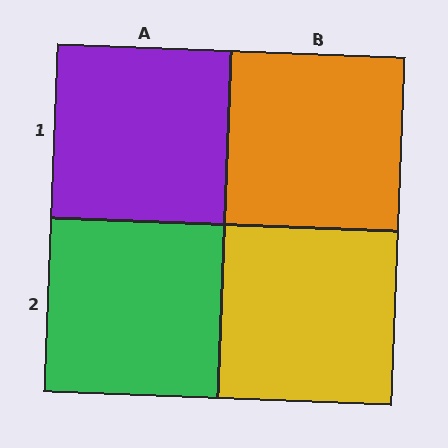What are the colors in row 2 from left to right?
Green, yellow.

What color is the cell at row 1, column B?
Orange.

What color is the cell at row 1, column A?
Purple.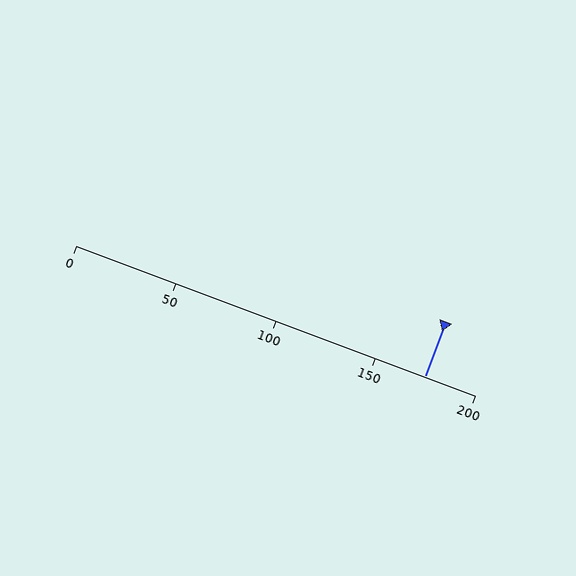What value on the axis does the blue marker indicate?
The marker indicates approximately 175.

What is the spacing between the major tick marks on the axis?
The major ticks are spaced 50 apart.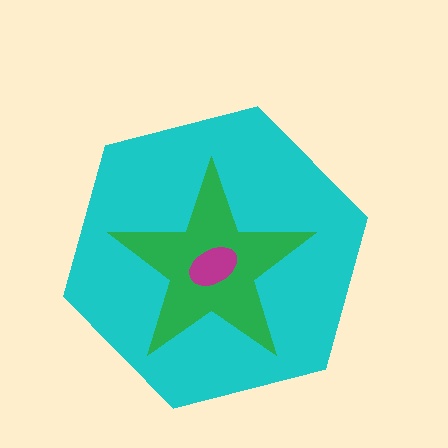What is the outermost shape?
The cyan hexagon.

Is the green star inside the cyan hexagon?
Yes.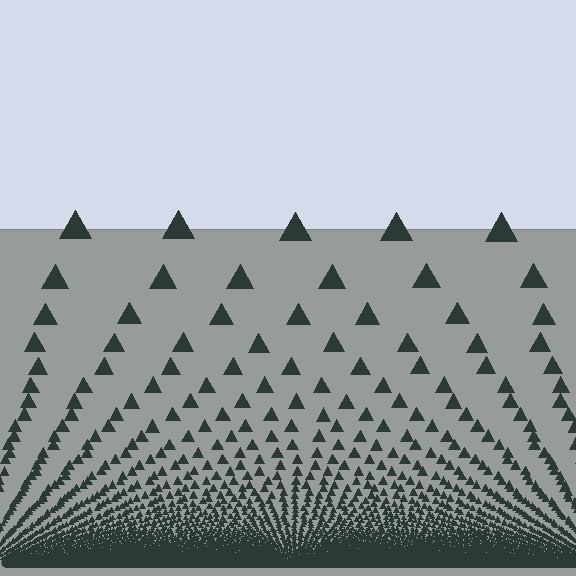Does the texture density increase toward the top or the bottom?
Density increases toward the bottom.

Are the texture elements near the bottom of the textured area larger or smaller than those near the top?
Smaller. The gradient is inverted — elements near the bottom are smaller and denser.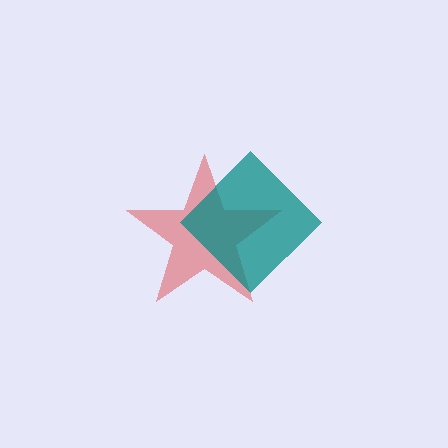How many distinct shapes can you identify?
There are 2 distinct shapes: a red star, a teal diamond.